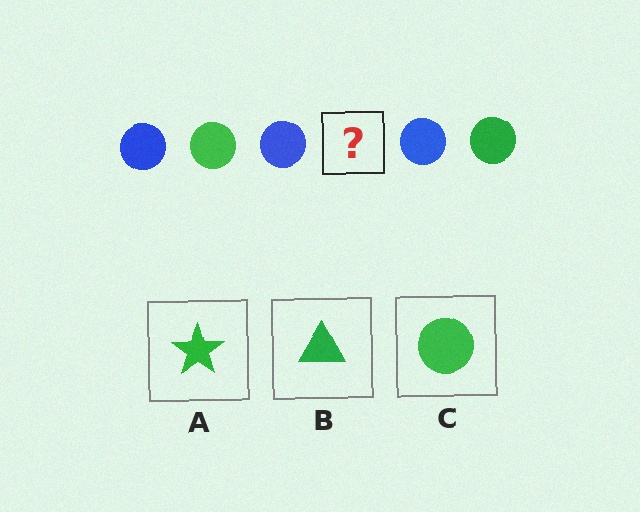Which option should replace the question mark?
Option C.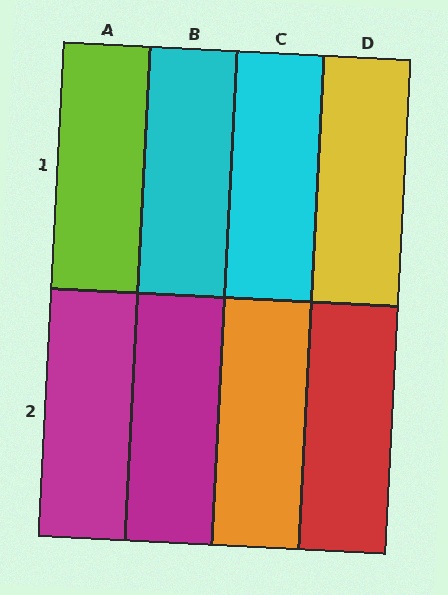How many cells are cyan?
2 cells are cyan.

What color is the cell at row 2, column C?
Orange.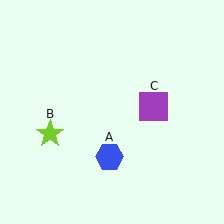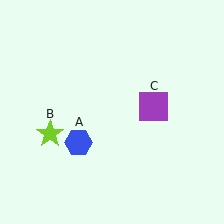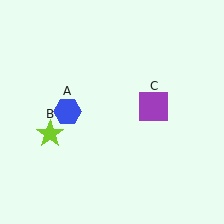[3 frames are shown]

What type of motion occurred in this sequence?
The blue hexagon (object A) rotated clockwise around the center of the scene.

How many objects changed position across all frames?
1 object changed position: blue hexagon (object A).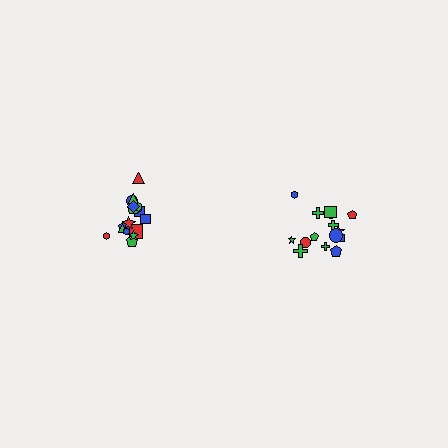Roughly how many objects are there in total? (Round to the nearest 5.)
Roughly 35 objects in total.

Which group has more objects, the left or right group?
The left group.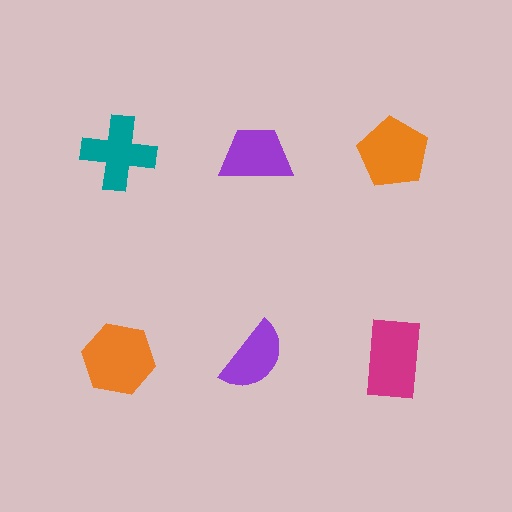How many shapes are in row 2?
3 shapes.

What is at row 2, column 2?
A purple semicircle.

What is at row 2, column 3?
A magenta rectangle.